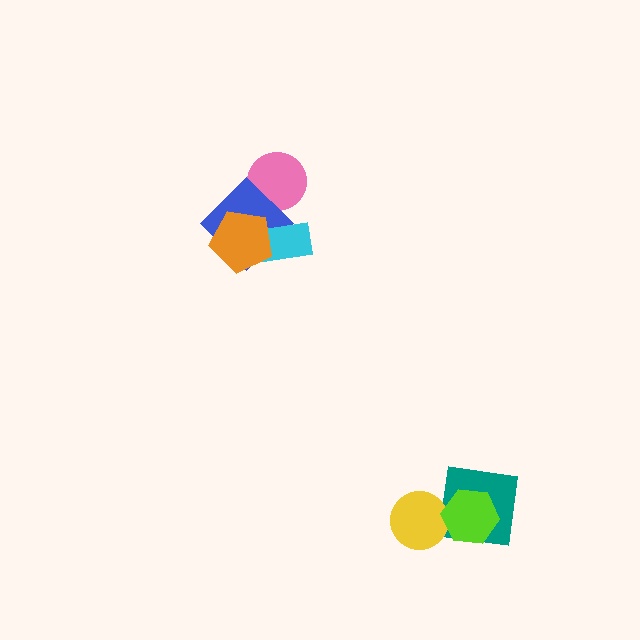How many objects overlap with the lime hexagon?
2 objects overlap with the lime hexagon.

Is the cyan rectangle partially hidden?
Yes, it is partially covered by another shape.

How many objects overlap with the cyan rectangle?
2 objects overlap with the cyan rectangle.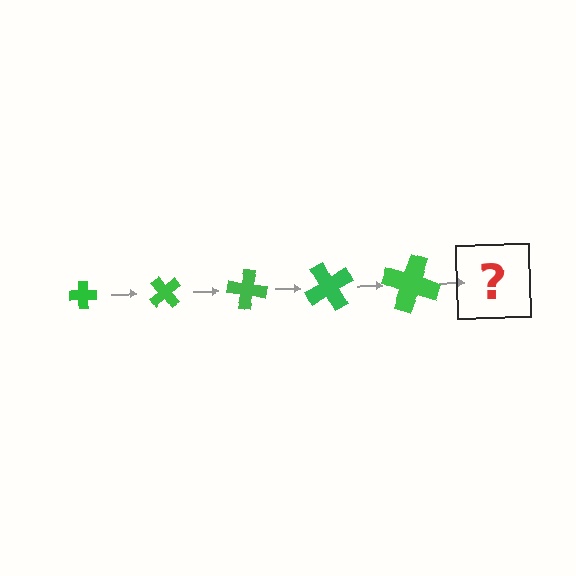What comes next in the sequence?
The next element should be a cross, larger than the previous one and rotated 250 degrees from the start.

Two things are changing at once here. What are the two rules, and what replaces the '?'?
The two rules are that the cross grows larger each step and it rotates 50 degrees each step. The '?' should be a cross, larger than the previous one and rotated 250 degrees from the start.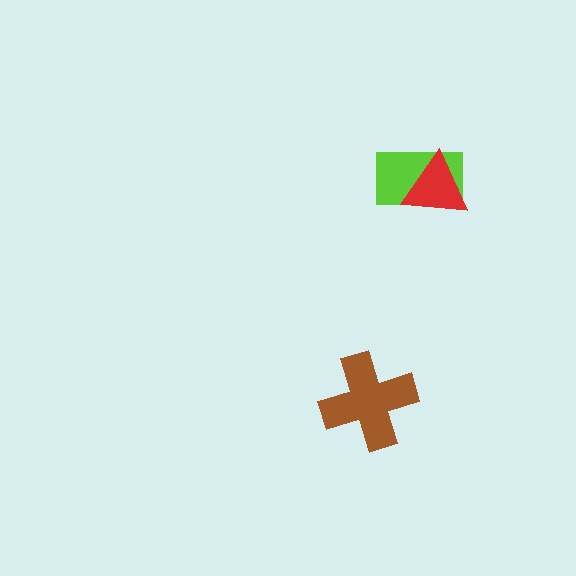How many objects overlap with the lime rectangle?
1 object overlaps with the lime rectangle.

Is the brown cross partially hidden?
No, no other shape covers it.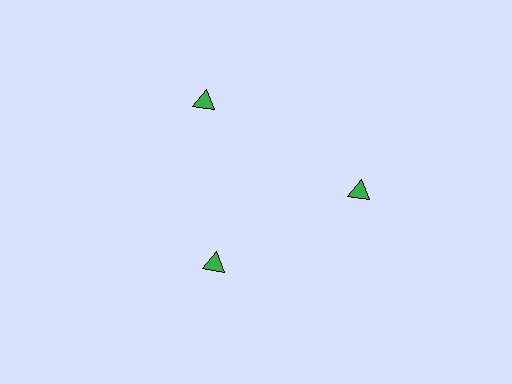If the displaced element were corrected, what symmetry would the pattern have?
It would have 3-fold rotational symmetry — the pattern would map onto itself every 120 degrees.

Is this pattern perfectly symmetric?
No. The 3 green triangles are arranged in a ring, but one element near the 7 o'clock position is pulled inward toward the center, breaking the 3-fold rotational symmetry.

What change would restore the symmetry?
The symmetry would be restored by moving it outward, back onto the ring so that all 3 triangles sit at equal angles and equal distance from the center.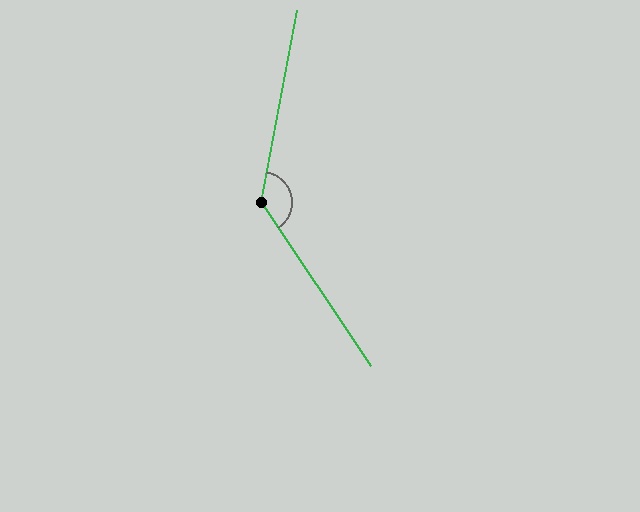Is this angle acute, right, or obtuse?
It is obtuse.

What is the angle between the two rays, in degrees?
Approximately 136 degrees.